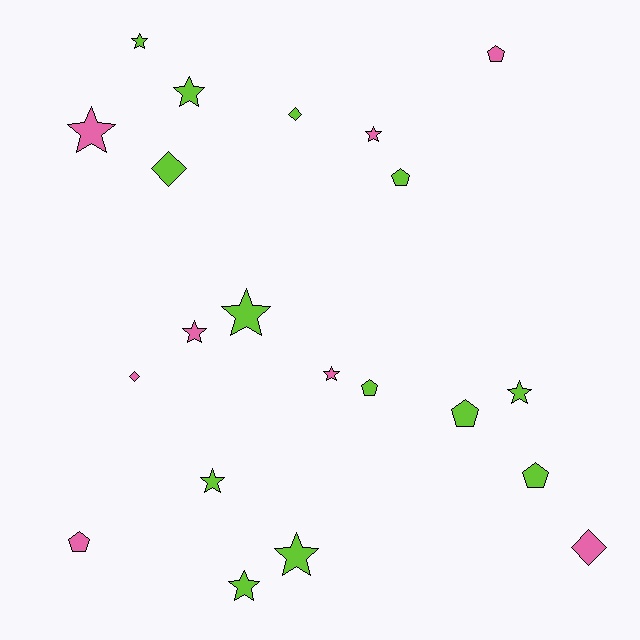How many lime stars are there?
There are 7 lime stars.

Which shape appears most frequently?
Star, with 11 objects.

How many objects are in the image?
There are 21 objects.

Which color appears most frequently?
Lime, with 13 objects.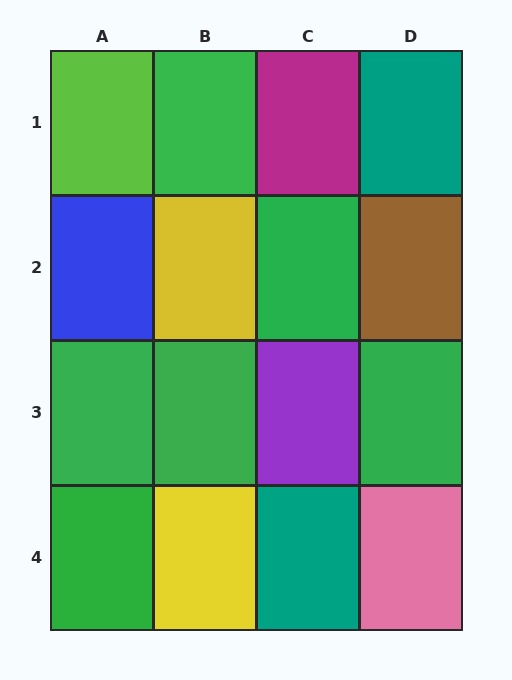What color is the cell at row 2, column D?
Brown.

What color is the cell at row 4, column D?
Pink.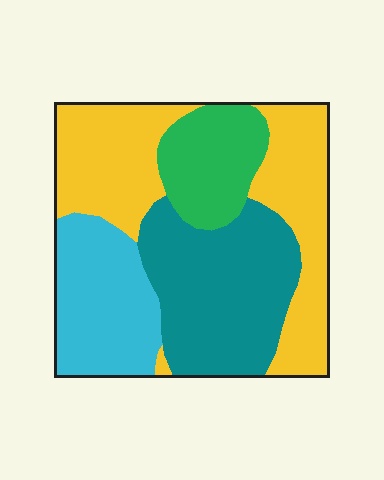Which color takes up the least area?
Green, at roughly 15%.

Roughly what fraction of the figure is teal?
Teal takes up about one quarter (1/4) of the figure.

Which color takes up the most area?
Yellow, at roughly 35%.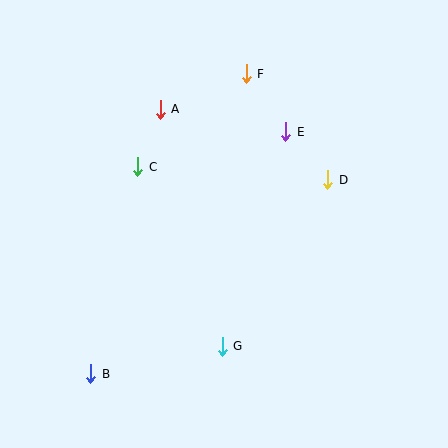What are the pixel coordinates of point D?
Point D is at (328, 180).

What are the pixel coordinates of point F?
Point F is at (246, 74).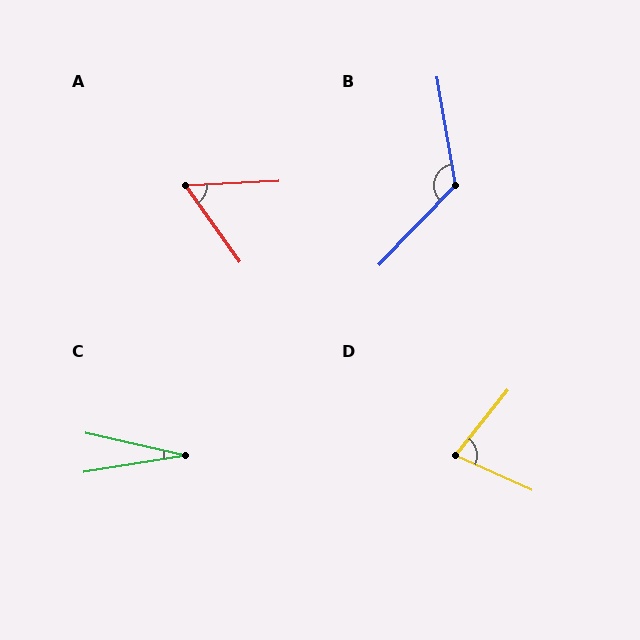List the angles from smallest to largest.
C (22°), A (57°), D (75°), B (126°).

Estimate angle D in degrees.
Approximately 75 degrees.